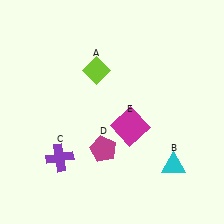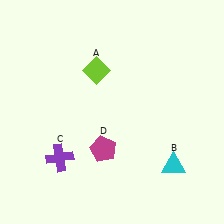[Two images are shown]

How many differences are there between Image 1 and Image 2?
There is 1 difference between the two images.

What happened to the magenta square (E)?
The magenta square (E) was removed in Image 2. It was in the bottom-right area of Image 1.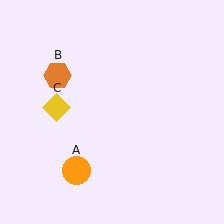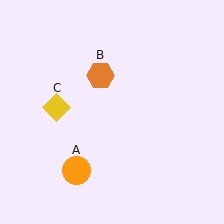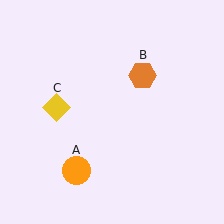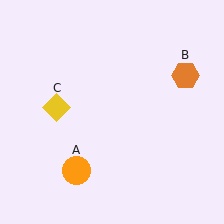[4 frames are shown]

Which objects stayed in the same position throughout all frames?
Orange circle (object A) and yellow diamond (object C) remained stationary.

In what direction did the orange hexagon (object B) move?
The orange hexagon (object B) moved right.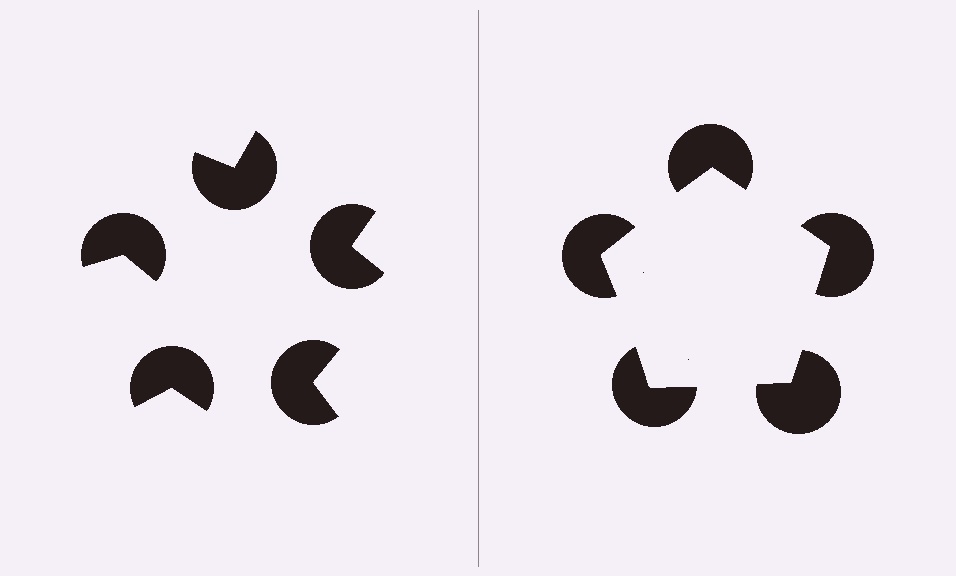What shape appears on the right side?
An illusory pentagon.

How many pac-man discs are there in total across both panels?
10 — 5 on each side.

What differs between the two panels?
The pac-man discs are positioned identically on both sides; only the wedge orientations differ. On the right they align to a pentagon; on the left they are misaligned.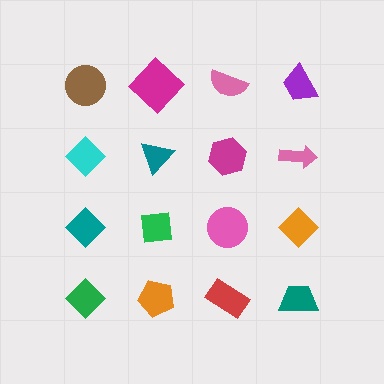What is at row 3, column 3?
A pink circle.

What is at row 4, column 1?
A green diamond.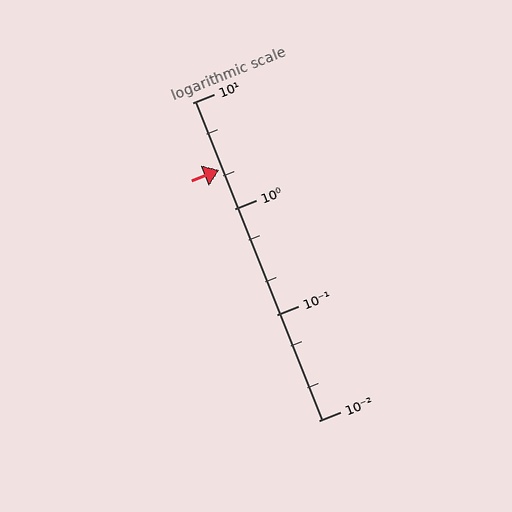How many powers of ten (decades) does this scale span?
The scale spans 3 decades, from 0.01 to 10.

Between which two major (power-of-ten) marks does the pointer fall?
The pointer is between 1 and 10.